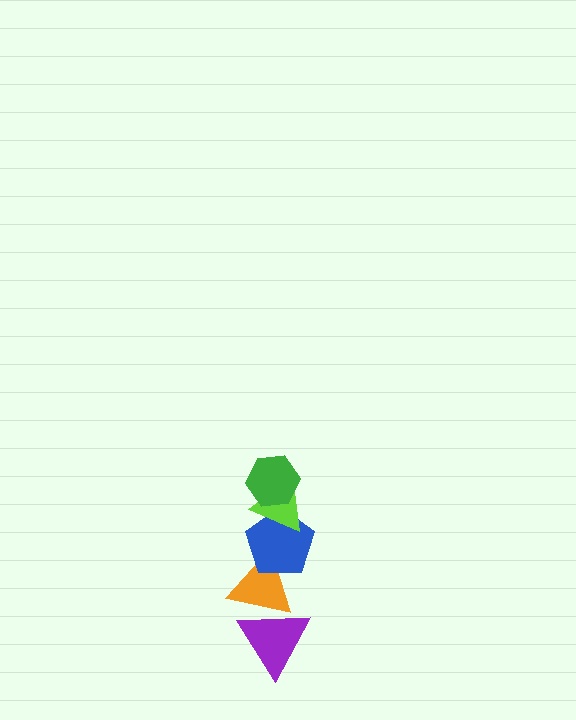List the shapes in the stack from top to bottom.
From top to bottom: the green hexagon, the lime triangle, the blue pentagon, the orange triangle, the purple triangle.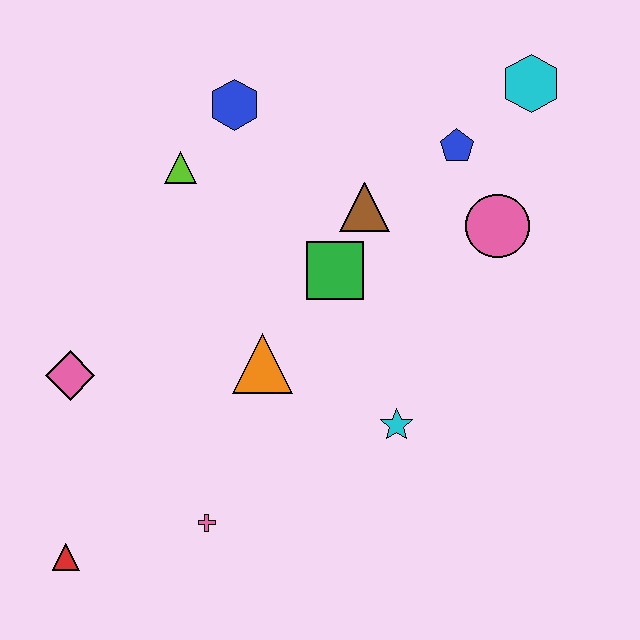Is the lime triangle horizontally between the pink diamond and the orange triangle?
Yes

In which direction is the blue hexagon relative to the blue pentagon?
The blue hexagon is to the left of the blue pentagon.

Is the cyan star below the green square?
Yes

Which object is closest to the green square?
The brown triangle is closest to the green square.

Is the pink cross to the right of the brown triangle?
No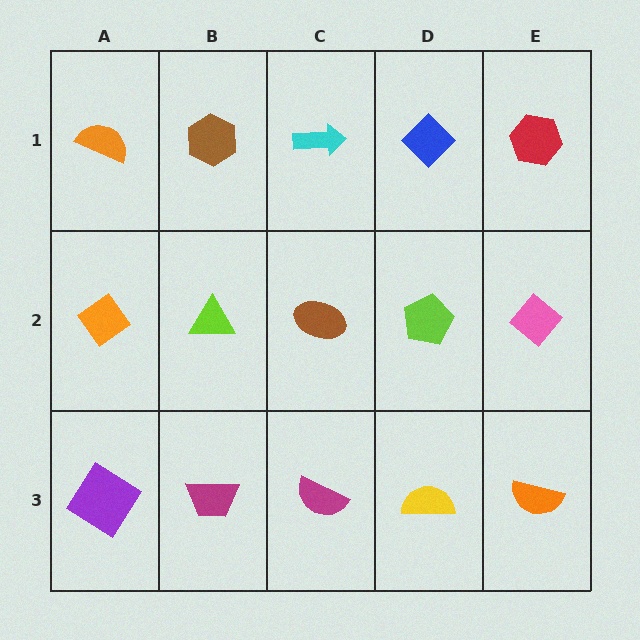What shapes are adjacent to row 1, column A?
An orange diamond (row 2, column A), a brown hexagon (row 1, column B).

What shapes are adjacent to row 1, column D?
A lime pentagon (row 2, column D), a cyan arrow (row 1, column C), a red hexagon (row 1, column E).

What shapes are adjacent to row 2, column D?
A blue diamond (row 1, column D), a yellow semicircle (row 3, column D), a brown ellipse (row 2, column C), a pink diamond (row 2, column E).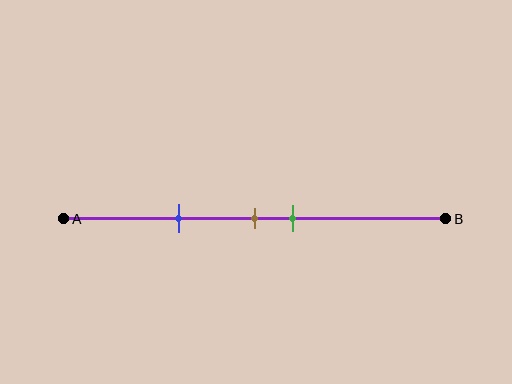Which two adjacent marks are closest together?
The brown and green marks are the closest adjacent pair.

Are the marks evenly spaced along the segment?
No, the marks are not evenly spaced.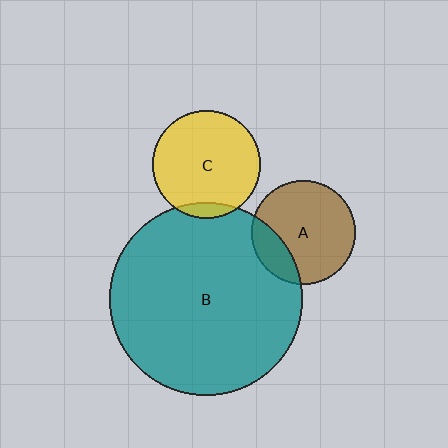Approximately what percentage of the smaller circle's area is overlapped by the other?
Approximately 10%.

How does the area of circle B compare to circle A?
Approximately 3.4 times.